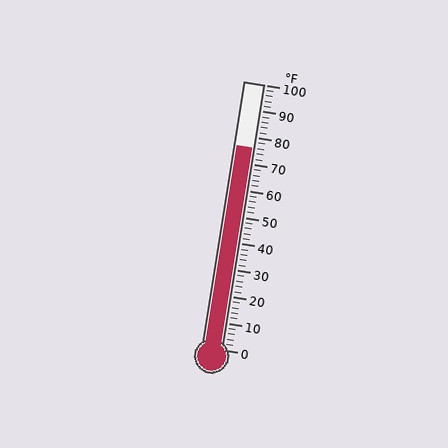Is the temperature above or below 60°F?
The temperature is above 60°F.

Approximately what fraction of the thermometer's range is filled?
The thermometer is filled to approximately 75% of its range.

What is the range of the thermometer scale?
The thermometer scale ranges from 0°F to 100°F.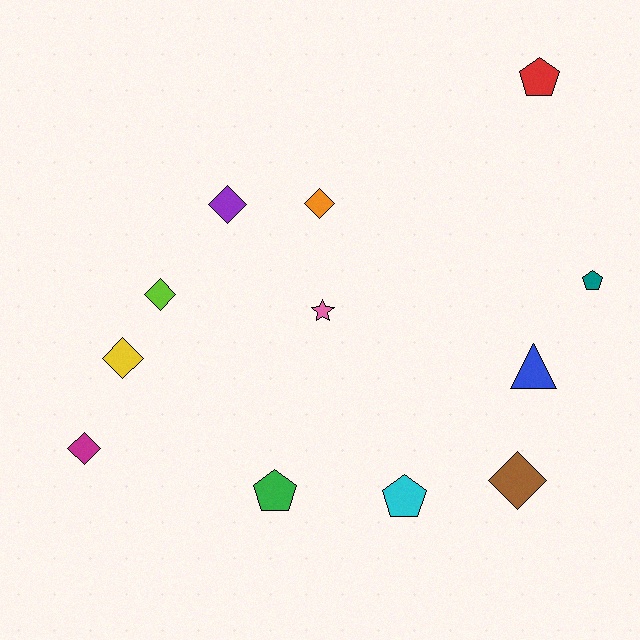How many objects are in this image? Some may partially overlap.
There are 12 objects.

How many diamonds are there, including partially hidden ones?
There are 6 diamonds.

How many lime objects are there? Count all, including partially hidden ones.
There is 1 lime object.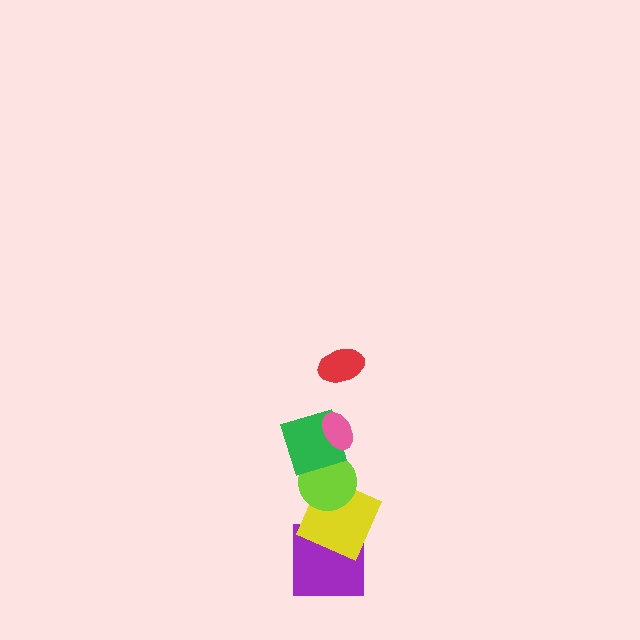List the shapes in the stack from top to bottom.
From top to bottom: the red ellipse, the pink ellipse, the green square, the lime circle, the yellow square, the purple square.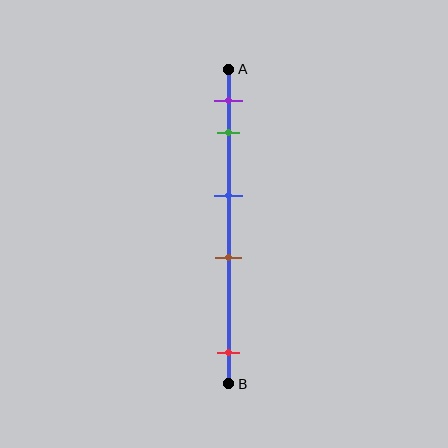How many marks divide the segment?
There are 5 marks dividing the segment.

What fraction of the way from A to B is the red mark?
The red mark is approximately 90% (0.9) of the way from A to B.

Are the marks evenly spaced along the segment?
No, the marks are not evenly spaced.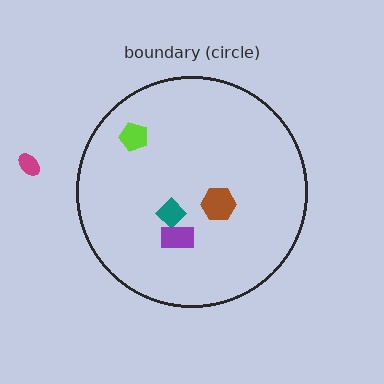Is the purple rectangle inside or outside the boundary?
Inside.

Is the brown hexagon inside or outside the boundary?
Inside.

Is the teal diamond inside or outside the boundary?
Inside.